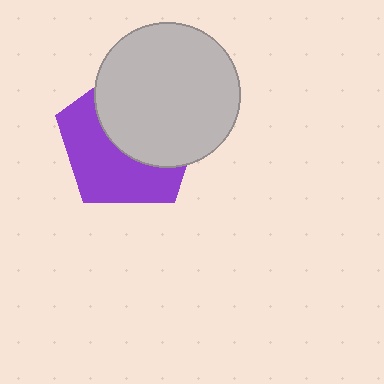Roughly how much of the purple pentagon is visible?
About half of it is visible (roughly 48%).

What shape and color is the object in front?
The object in front is a light gray circle.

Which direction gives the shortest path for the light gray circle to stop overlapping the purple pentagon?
Moving toward the upper-right gives the shortest separation.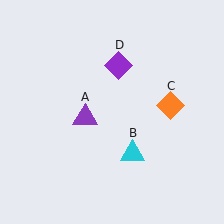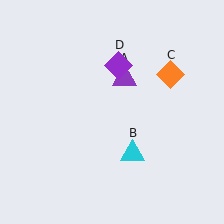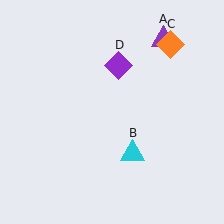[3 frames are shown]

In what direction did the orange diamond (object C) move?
The orange diamond (object C) moved up.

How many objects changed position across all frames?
2 objects changed position: purple triangle (object A), orange diamond (object C).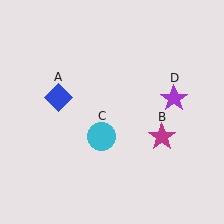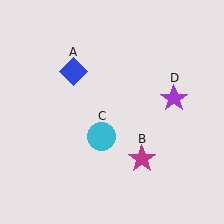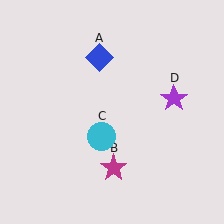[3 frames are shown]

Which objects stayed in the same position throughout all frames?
Cyan circle (object C) and purple star (object D) remained stationary.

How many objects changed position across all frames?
2 objects changed position: blue diamond (object A), magenta star (object B).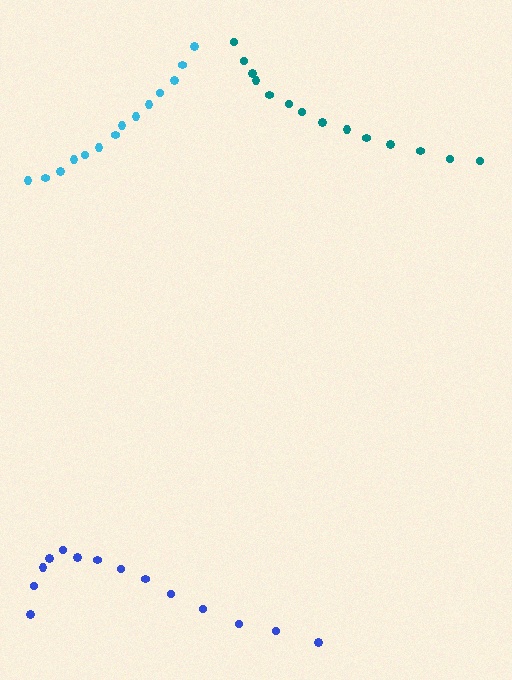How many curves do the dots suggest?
There are 3 distinct paths.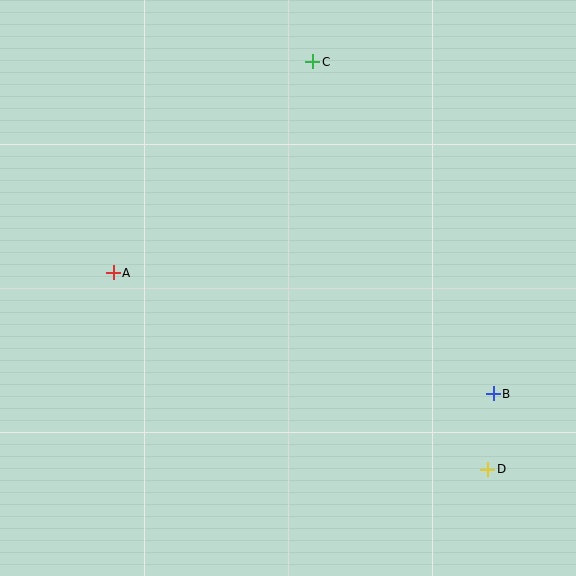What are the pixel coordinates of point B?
Point B is at (493, 394).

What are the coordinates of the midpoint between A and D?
The midpoint between A and D is at (301, 371).